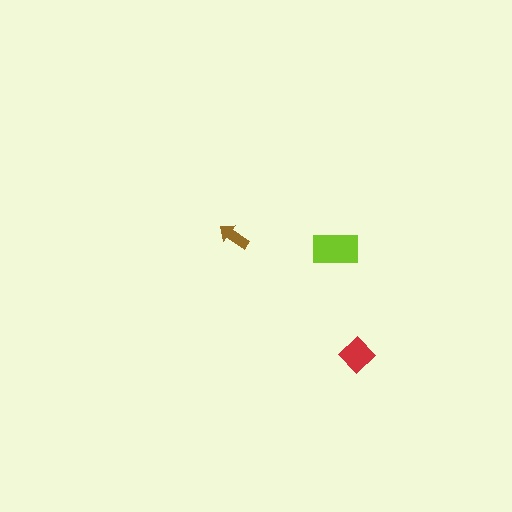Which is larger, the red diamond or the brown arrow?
The red diamond.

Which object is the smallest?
The brown arrow.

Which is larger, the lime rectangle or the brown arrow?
The lime rectangle.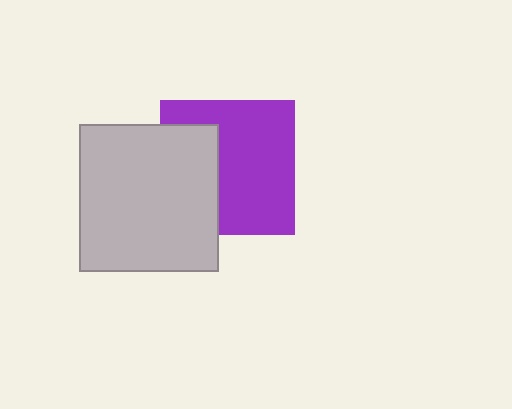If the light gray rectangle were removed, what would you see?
You would see the complete purple square.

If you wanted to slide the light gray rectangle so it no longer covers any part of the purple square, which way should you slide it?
Slide it left — that is the most direct way to separate the two shapes.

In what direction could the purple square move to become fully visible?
The purple square could move right. That would shift it out from behind the light gray rectangle entirely.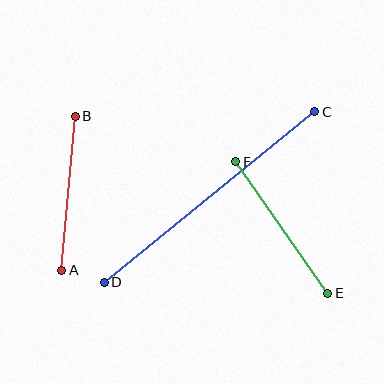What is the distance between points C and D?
The distance is approximately 270 pixels.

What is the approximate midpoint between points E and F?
The midpoint is at approximately (282, 227) pixels.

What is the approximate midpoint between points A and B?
The midpoint is at approximately (69, 193) pixels.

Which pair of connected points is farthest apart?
Points C and D are farthest apart.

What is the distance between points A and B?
The distance is approximately 155 pixels.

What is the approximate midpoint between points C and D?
The midpoint is at approximately (210, 197) pixels.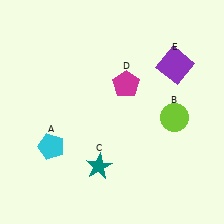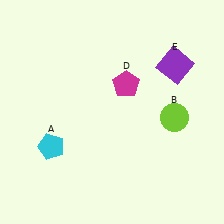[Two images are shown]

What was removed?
The teal star (C) was removed in Image 2.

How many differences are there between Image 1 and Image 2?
There is 1 difference between the two images.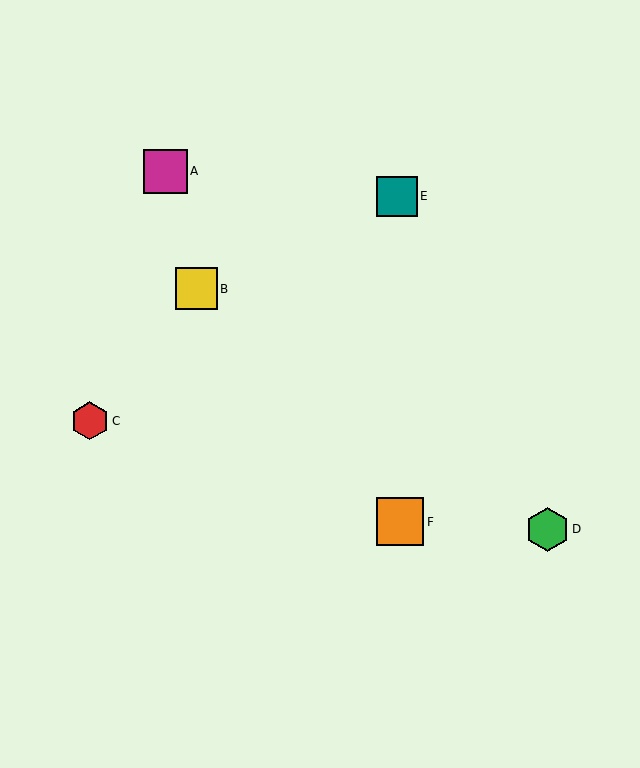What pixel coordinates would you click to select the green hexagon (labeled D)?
Click at (547, 529) to select the green hexagon D.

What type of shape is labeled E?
Shape E is a teal square.